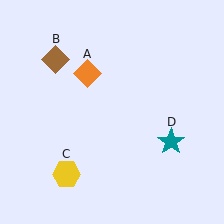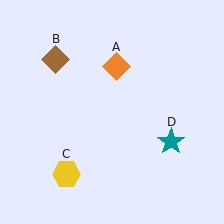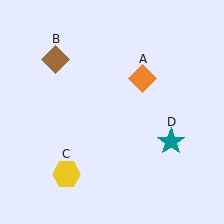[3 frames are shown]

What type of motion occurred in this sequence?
The orange diamond (object A) rotated clockwise around the center of the scene.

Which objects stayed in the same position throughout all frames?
Brown diamond (object B) and yellow hexagon (object C) and teal star (object D) remained stationary.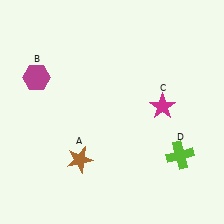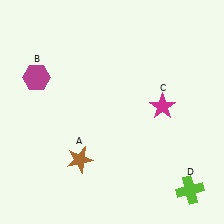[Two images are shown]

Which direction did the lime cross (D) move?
The lime cross (D) moved down.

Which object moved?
The lime cross (D) moved down.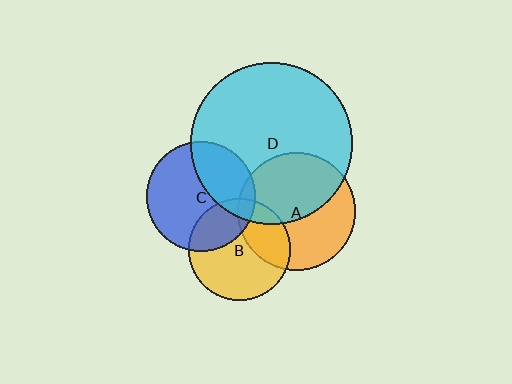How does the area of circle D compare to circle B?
Approximately 2.5 times.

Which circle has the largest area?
Circle D (cyan).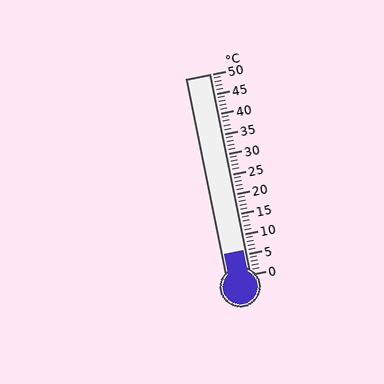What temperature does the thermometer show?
The thermometer shows approximately 6°C.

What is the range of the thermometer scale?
The thermometer scale ranges from 0°C to 50°C.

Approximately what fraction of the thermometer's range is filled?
The thermometer is filled to approximately 10% of its range.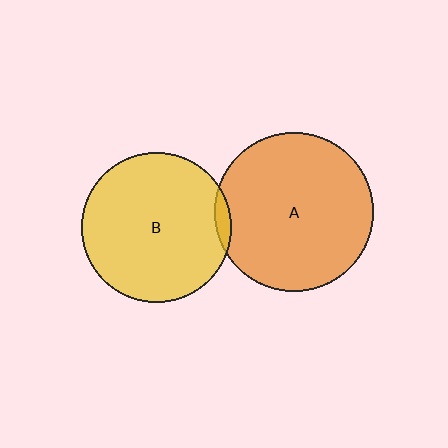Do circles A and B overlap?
Yes.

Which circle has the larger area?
Circle A (orange).